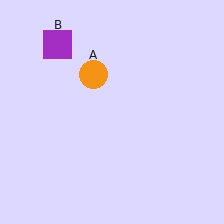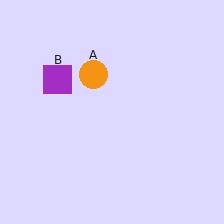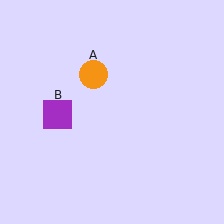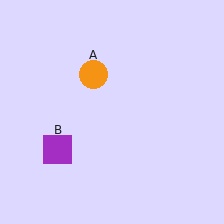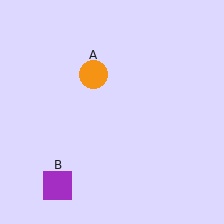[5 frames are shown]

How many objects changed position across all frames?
1 object changed position: purple square (object B).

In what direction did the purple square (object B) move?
The purple square (object B) moved down.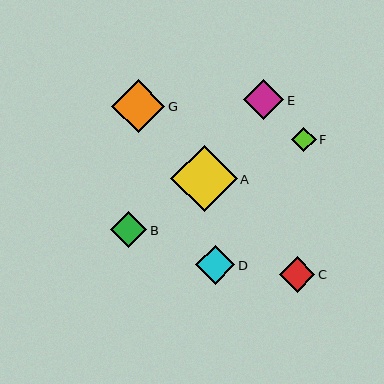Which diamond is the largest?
Diamond A is the largest with a size of approximately 66 pixels.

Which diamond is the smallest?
Diamond F is the smallest with a size of approximately 25 pixels.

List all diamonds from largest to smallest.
From largest to smallest: A, G, E, D, B, C, F.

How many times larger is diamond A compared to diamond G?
Diamond A is approximately 1.3 times the size of diamond G.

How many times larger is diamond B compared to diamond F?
Diamond B is approximately 1.4 times the size of diamond F.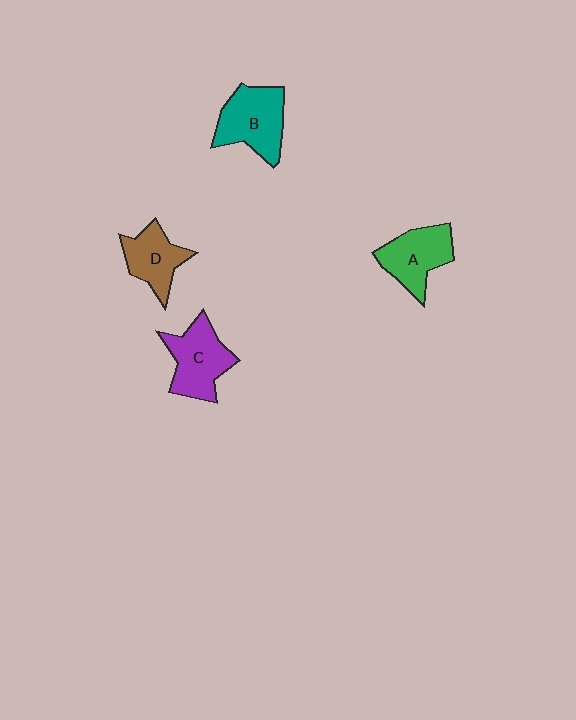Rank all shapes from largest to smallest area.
From largest to smallest: B (teal), C (purple), A (green), D (brown).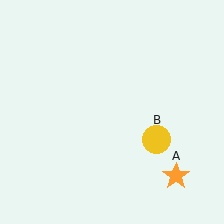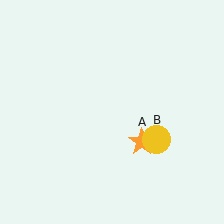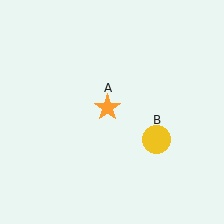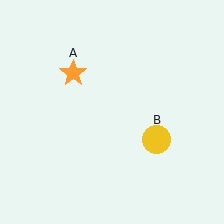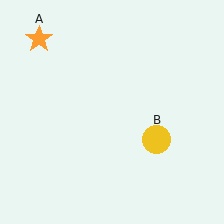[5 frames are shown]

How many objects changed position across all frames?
1 object changed position: orange star (object A).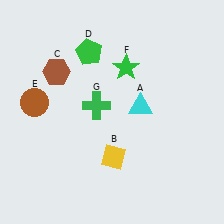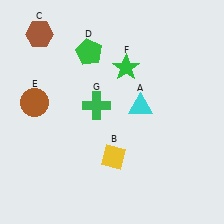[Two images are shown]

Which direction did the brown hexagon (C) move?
The brown hexagon (C) moved up.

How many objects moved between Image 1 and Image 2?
1 object moved between the two images.